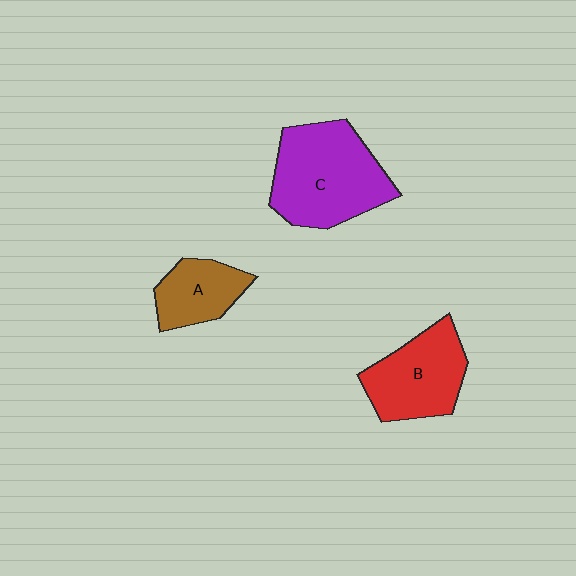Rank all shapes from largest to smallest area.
From largest to smallest: C (purple), B (red), A (brown).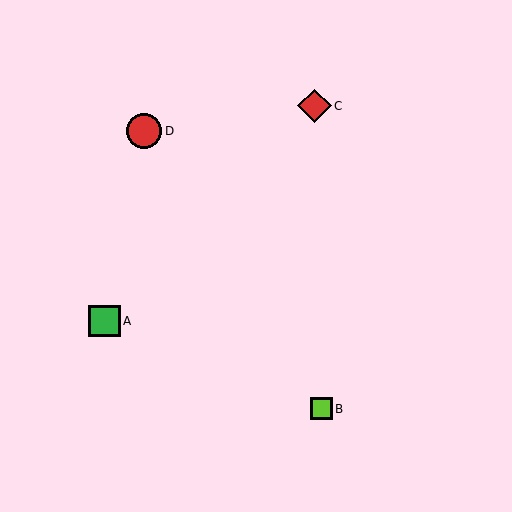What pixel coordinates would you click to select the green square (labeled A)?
Click at (105, 321) to select the green square A.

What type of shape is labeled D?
Shape D is a red circle.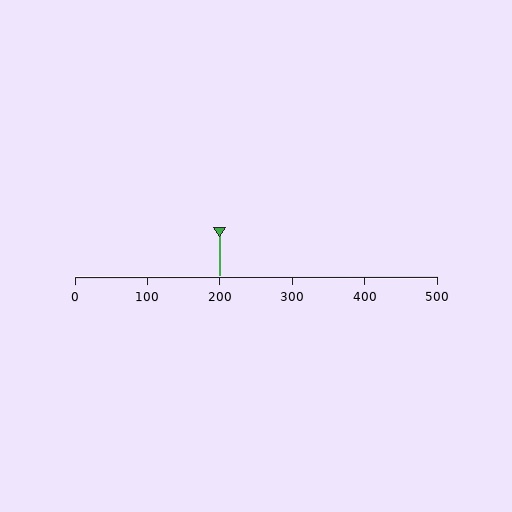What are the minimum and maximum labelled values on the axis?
The axis runs from 0 to 500.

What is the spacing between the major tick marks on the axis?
The major ticks are spaced 100 apart.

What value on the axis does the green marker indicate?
The marker indicates approximately 200.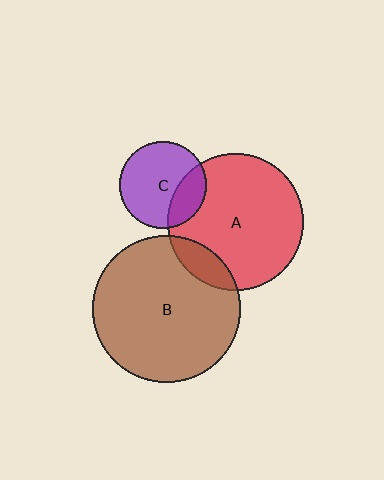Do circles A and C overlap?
Yes.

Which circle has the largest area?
Circle B (brown).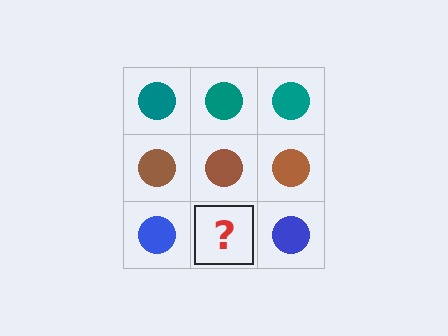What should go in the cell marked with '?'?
The missing cell should contain a blue circle.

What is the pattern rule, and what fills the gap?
The rule is that each row has a consistent color. The gap should be filled with a blue circle.